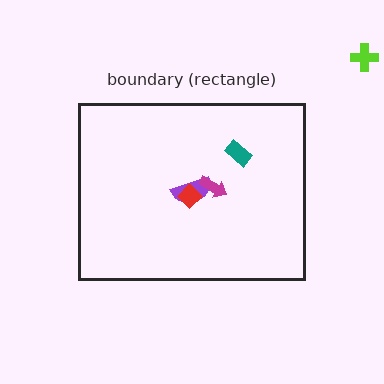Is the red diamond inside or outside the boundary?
Inside.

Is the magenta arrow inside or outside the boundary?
Inside.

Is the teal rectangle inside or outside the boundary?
Inside.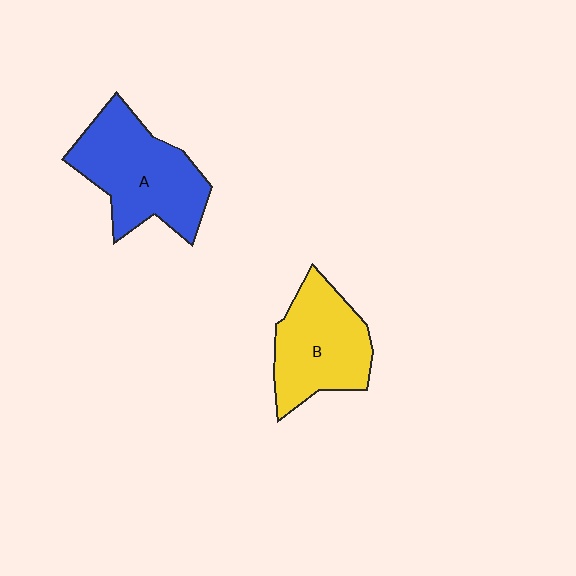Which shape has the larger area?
Shape A (blue).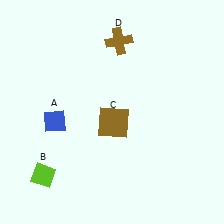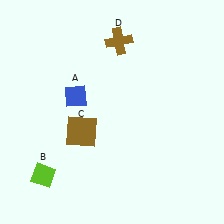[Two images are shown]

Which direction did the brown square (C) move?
The brown square (C) moved left.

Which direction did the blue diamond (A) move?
The blue diamond (A) moved up.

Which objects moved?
The objects that moved are: the blue diamond (A), the brown square (C).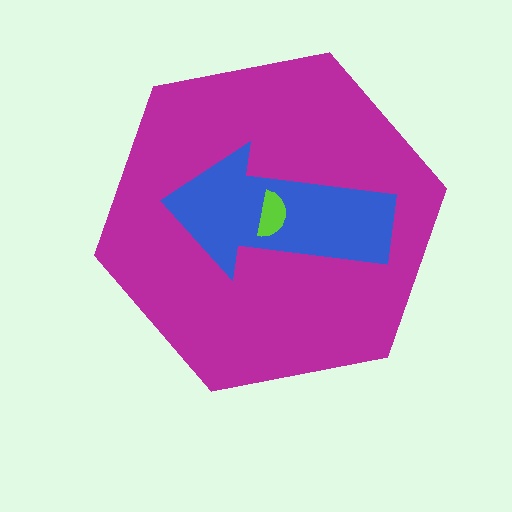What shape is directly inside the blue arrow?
The lime semicircle.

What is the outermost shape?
The magenta hexagon.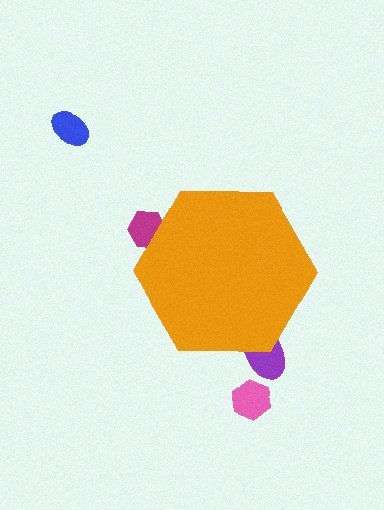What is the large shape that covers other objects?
An orange hexagon.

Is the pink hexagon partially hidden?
No, the pink hexagon is fully visible.